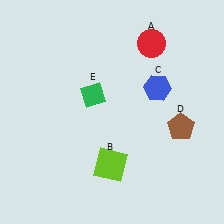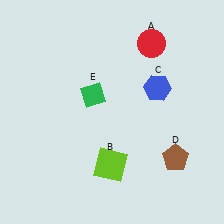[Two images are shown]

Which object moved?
The brown pentagon (D) moved down.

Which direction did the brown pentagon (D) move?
The brown pentagon (D) moved down.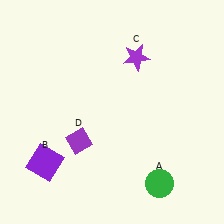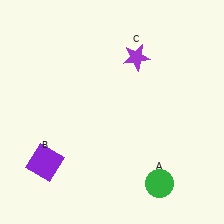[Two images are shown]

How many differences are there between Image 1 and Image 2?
There is 1 difference between the two images.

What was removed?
The purple diamond (D) was removed in Image 2.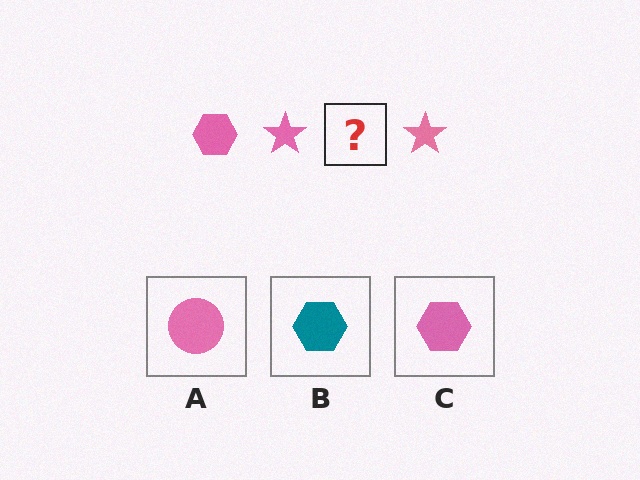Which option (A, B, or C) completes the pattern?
C.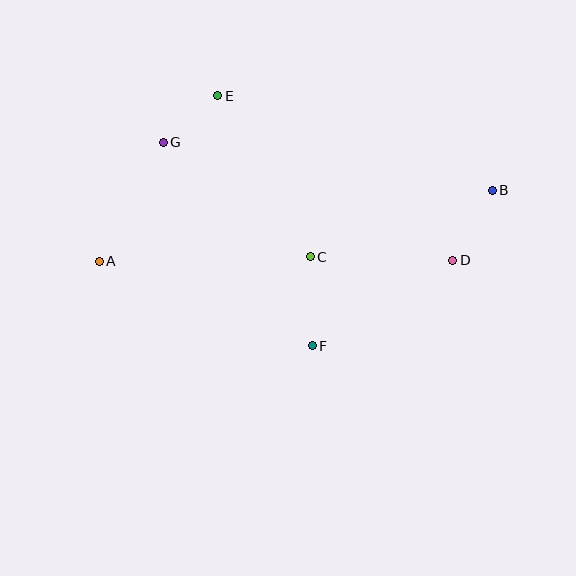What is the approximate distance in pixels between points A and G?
The distance between A and G is approximately 135 pixels.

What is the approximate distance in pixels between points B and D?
The distance between B and D is approximately 80 pixels.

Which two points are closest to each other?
Points E and G are closest to each other.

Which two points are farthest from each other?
Points A and B are farthest from each other.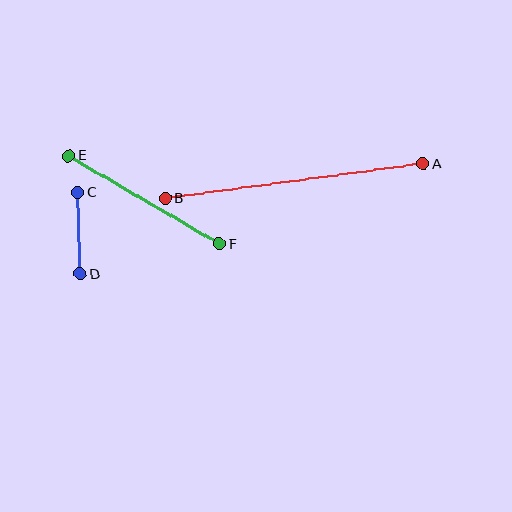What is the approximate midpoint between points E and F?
The midpoint is at approximately (144, 200) pixels.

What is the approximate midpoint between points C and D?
The midpoint is at approximately (79, 233) pixels.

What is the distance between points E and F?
The distance is approximately 174 pixels.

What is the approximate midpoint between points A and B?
The midpoint is at approximately (294, 181) pixels.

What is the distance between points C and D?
The distance is approximately 81 pixels.